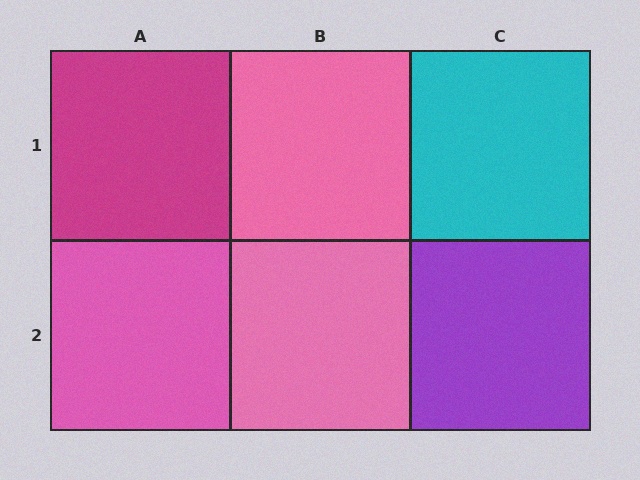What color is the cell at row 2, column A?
Pink.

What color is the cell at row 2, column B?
Pink.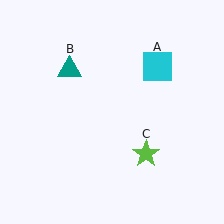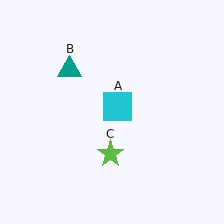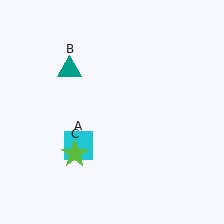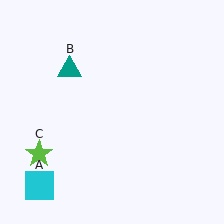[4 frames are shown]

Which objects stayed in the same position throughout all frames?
Teal triangle (object B) remained stationary.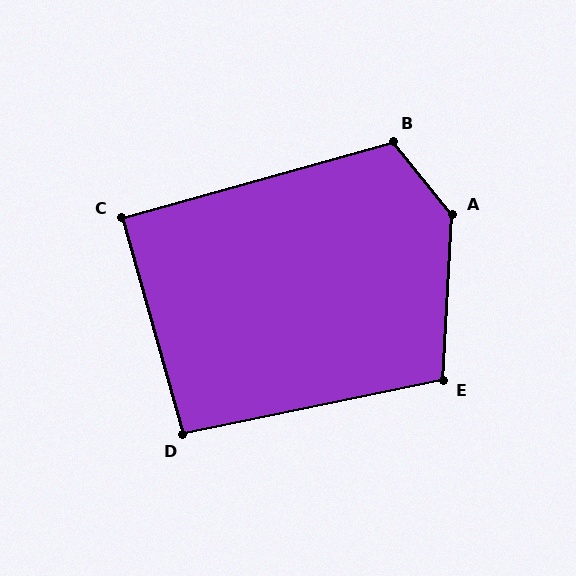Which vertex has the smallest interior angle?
C, at approximately 90 degrees.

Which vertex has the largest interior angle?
A, at approximately 138 degrees.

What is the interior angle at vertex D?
Approximately 94 degrees (approximately right).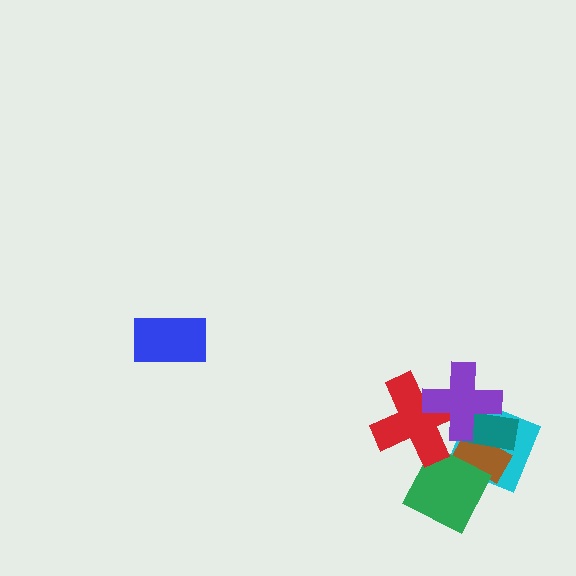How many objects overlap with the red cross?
2 objects overlap with the red cross.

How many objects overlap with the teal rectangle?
3 objects overlap with the teal rectangle.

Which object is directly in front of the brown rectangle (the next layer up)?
The green diamond is directly in front of the brown rectangle.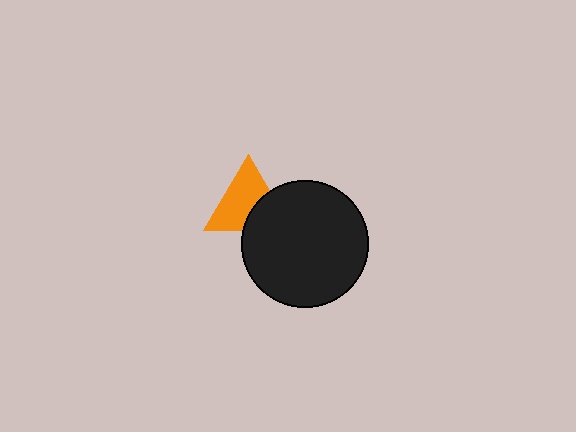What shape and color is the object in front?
The object in front is a black circle.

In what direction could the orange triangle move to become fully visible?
The orange triangle could move toward the upper-left. That would shift it out from behind the black circle entirely.